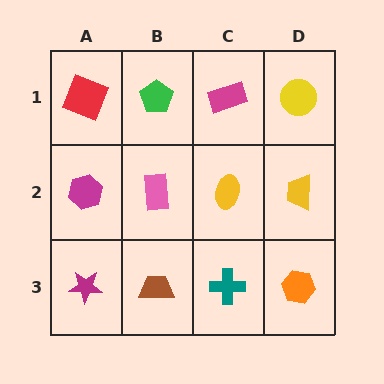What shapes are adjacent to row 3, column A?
A magenta hexagon (row 2, column A), a brown trapezoid (row 3, column B).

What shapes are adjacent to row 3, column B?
A pink rectangle (row 2, column B), a magenta star (row 3, column A), a teal cross (row 3, column C).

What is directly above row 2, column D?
A yellow circle.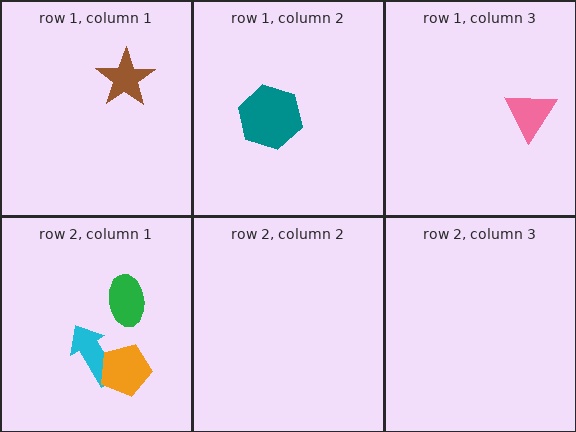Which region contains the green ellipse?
The row 2, column 1 region.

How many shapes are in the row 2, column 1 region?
3.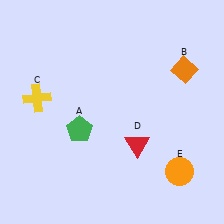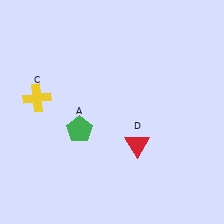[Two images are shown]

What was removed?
The orange circle (E), the orange diamond (B) were removed in Image 2.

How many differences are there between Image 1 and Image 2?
There are 2 differences between the two images.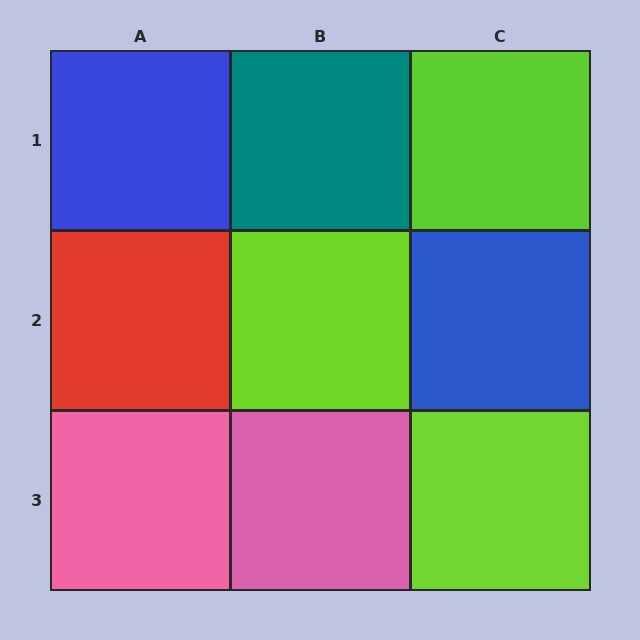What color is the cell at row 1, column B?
Teal.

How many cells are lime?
3 cells are lime.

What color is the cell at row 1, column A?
Blue.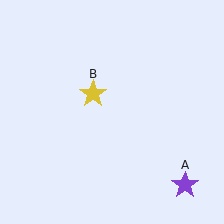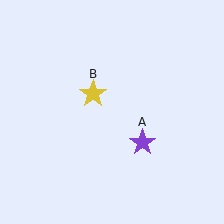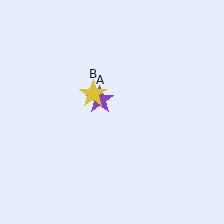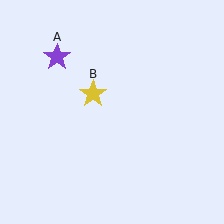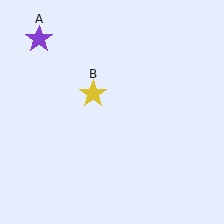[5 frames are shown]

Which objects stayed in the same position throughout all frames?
Yellow star (object B) remained stationary.